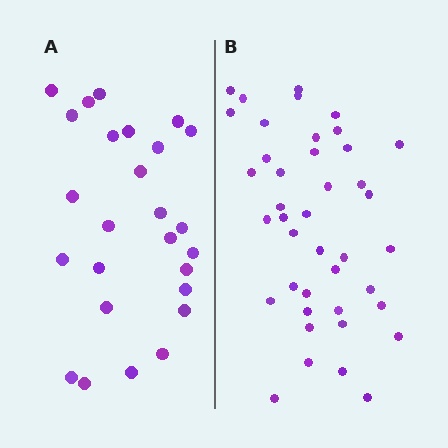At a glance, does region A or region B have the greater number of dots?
Region B (the right region) has more dots.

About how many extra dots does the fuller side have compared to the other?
Region B has approximately 15 more dots than region A.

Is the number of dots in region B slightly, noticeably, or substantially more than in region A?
Region B has substantially more. The ratio is roughly 1.6 to 1.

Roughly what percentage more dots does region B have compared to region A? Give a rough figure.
About 60% more.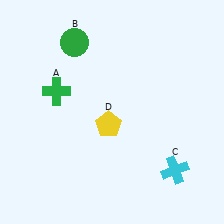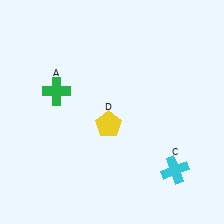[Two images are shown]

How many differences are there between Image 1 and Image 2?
There is 1 difference between the two images.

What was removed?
The green circle (B) was removed in Image 2.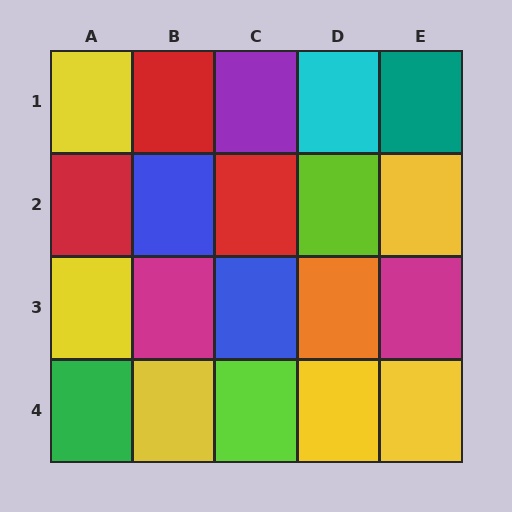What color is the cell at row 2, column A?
Red.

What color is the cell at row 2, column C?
Red.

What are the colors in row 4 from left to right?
Green, yellow, lime, yellow, yellow.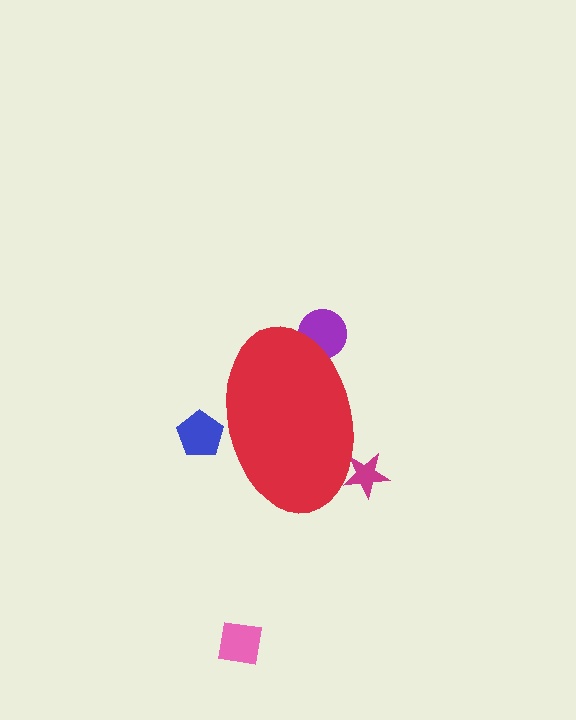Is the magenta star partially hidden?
Yes, the magenta star is partially hidden behind the red ellipse.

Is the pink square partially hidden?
No, the pink square is fully visible.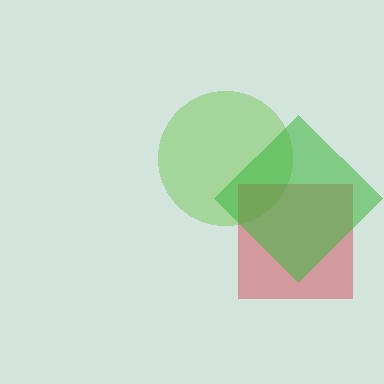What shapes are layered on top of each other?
The layered shapes are: a lime circle, a red square, a green diamond.